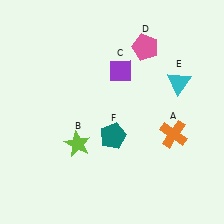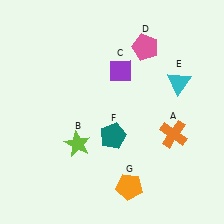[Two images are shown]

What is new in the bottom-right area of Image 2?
An orange pentagon (G) was added in the bottom-right area of Image 2.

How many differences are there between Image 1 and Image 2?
There is 1 difference between the two images.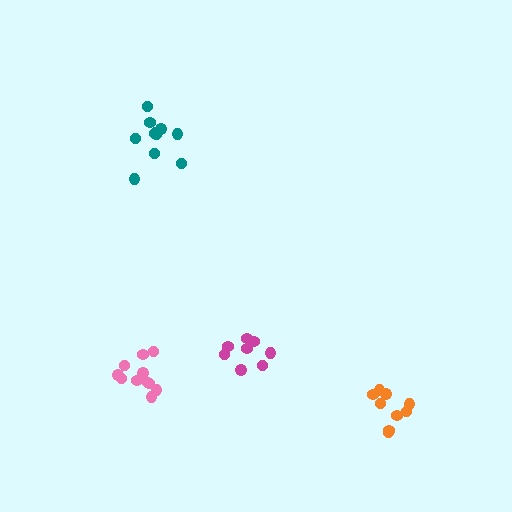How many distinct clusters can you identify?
There are 4 distinct clusters.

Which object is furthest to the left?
The pink cluster is leftmost.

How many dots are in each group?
Group 1: 9 dots, Group 2: 8 dots, Group 3: 11 dots, Group 4: 11 dots (39 total).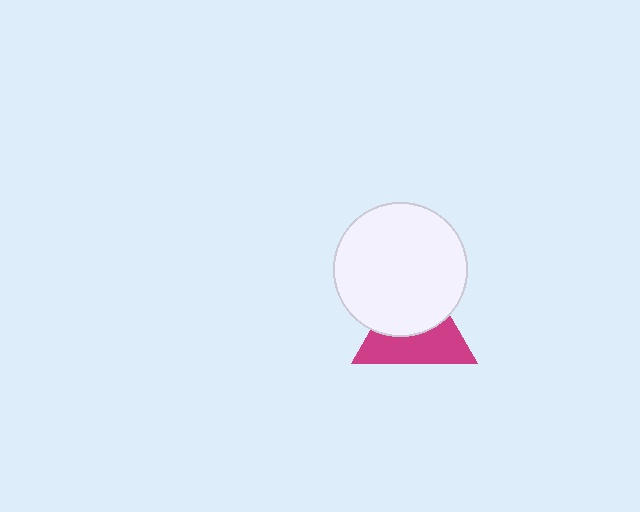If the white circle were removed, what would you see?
You would see the complete magenta triangle.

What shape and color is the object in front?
The object in front is a white circle.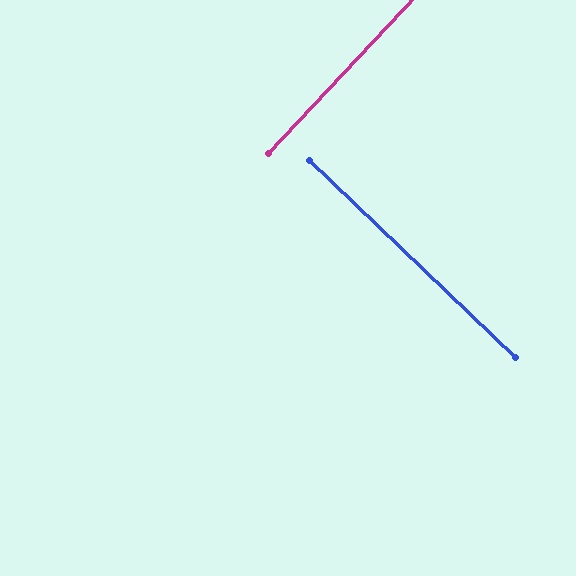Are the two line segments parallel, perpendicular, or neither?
Perpendicular — they meet at approximately 89°.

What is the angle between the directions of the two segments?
Approximately 89 degrees.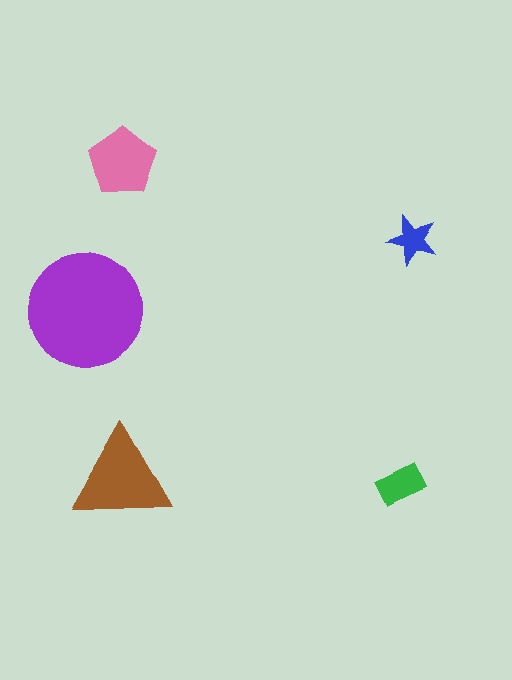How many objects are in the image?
There are 5 objects in the image.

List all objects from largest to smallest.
The purple circle, the brown triangle, the pink pentagon, the green rectangle, the blue star.